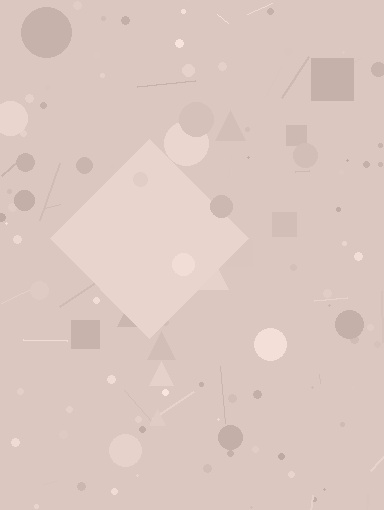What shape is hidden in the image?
A diamond is hidden in the image.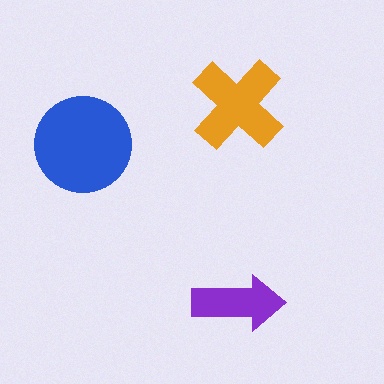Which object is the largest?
The blue circle.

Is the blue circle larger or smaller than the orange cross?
Larger.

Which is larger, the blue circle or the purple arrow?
The blue circle.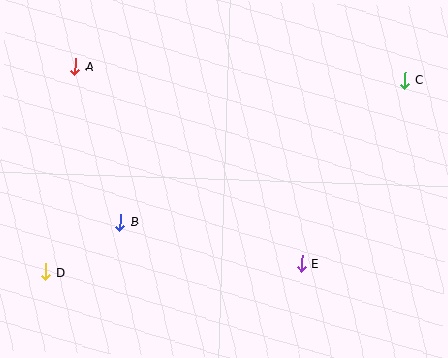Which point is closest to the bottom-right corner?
Point E is closest to the bottom-right corner.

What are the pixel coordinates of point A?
Point A is at (75, 66).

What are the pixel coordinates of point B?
Point B is at (120, 222).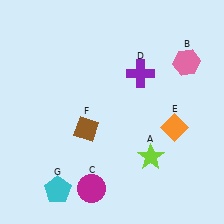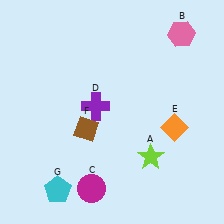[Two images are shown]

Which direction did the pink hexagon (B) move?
The pink hexagon (B) moved up.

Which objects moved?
The objects that moved are: the pink hexagon (B), the purple cross (D).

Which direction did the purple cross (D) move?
The purple cross (D) moved left.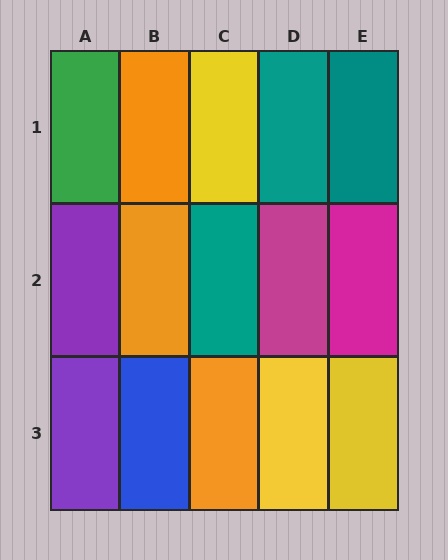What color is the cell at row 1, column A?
Green.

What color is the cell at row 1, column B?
Orange.